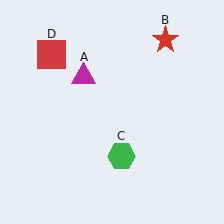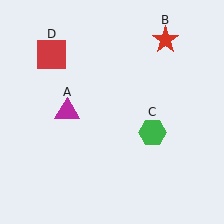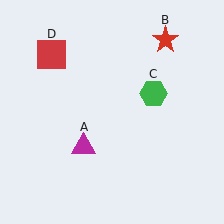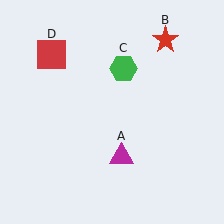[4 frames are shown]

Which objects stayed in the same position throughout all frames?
Red star (object B) and red square (object D) remained stationary.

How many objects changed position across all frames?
2 objects changed position: magenta triangle (object A), green hexagon (object C).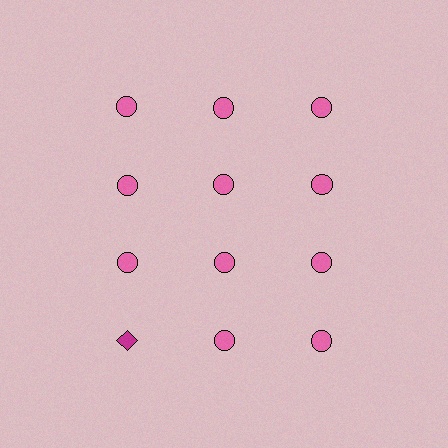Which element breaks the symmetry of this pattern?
The magenta diamond in the fourth row, leftmost column breaks the symmetry. All other shapes are pink circles.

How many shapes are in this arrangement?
There are 12 shapes arranged in a grid pattern.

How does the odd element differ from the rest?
It differs in both color (magenta instead of pink) and shape (diamond instead of circle).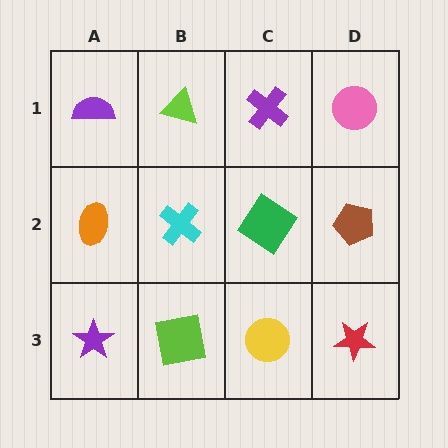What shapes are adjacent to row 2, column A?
A purple semicircle (row 1, column A), a purple star (row 3, column A), a cyan cross (row 2, column B).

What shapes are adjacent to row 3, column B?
A cyan cross (row 2, column B), a purple star (row 3, column A), a yellow circle (row 3, column C).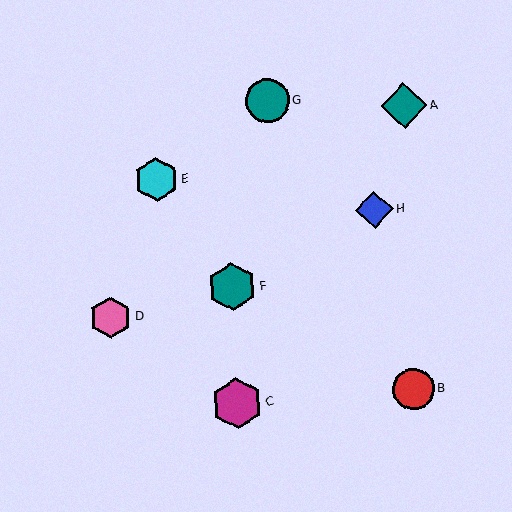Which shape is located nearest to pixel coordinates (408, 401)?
The red circle (labeled B) at (414, 389) is nearest to that location.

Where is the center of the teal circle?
The center of the teal circle is at (267, 101).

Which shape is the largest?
The magenta hexagon (labeled C) is the largest.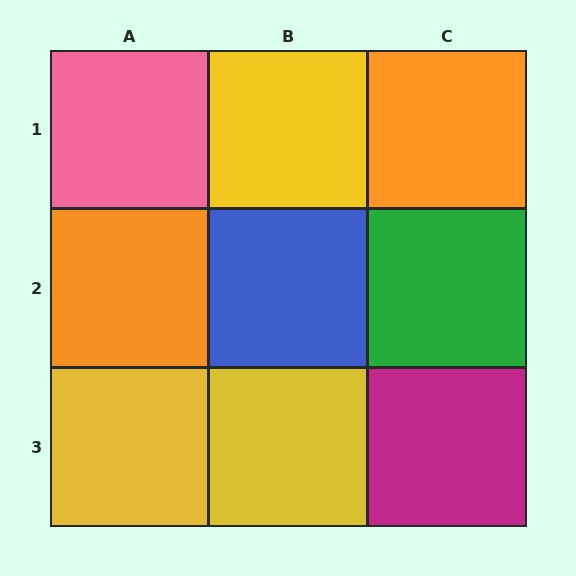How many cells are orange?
2 cells are orange.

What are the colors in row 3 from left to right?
Yellow, yellow, magenta.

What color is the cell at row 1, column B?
Yellow.